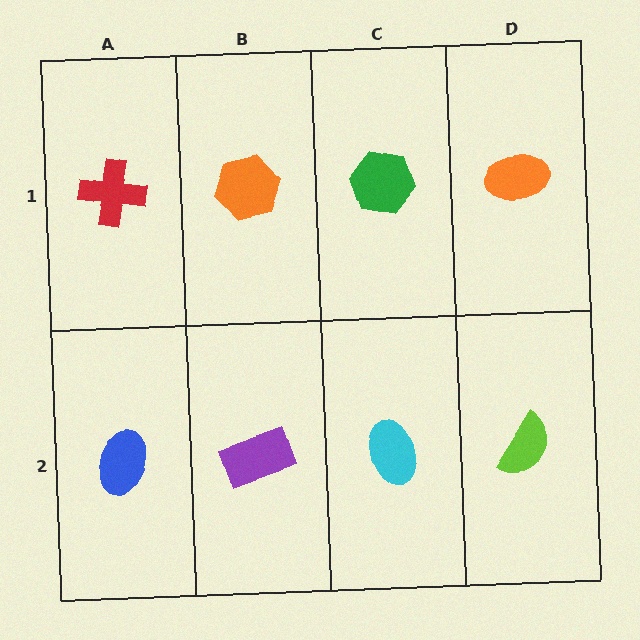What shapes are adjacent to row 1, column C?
A cyan ellipse (row 2, column C), an orange hexagon (row 1, column B), an orange ellipse (row 1, column D).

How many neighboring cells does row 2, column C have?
3.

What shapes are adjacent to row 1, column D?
A lime semicircle (row 2, column D), a green hexagon (row 1, column C).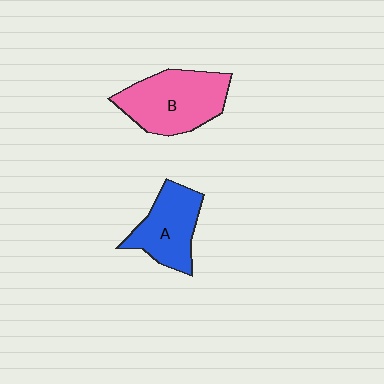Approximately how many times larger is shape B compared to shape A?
Approximately 1.3 times.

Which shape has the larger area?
Shape B (pink).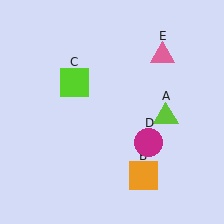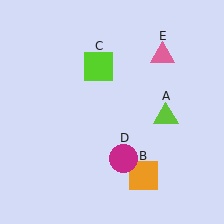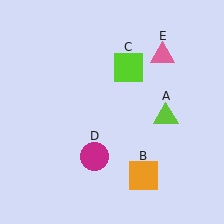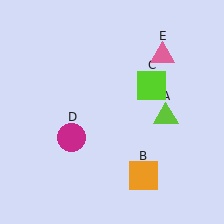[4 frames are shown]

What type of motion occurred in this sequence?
The lime square (object C), magenta circle (object D) rotated clockwise around the center of the scene.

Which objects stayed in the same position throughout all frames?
Lime triangle (object A) and orange square (object B) and pink triangle (object E) remained stationary.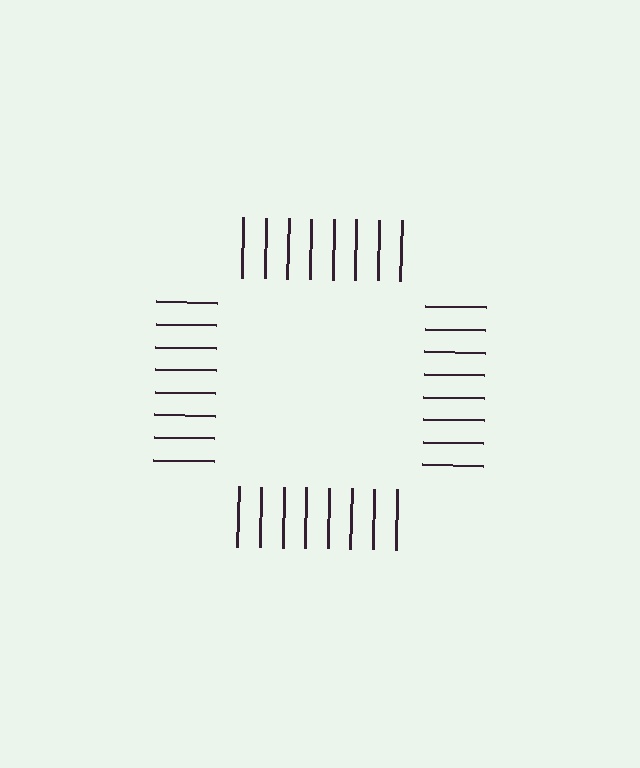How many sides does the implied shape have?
4 sides — the line-ends trace a square.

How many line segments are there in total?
32 — 8 along each of the 4 edges.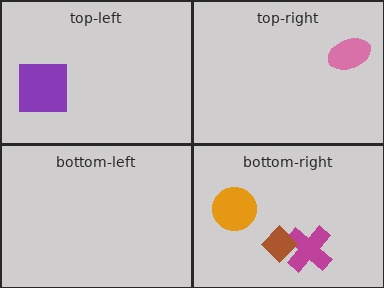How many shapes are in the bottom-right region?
3.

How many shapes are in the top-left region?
1.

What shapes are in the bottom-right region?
The magenta cross, the orange circle, the brown diamond.